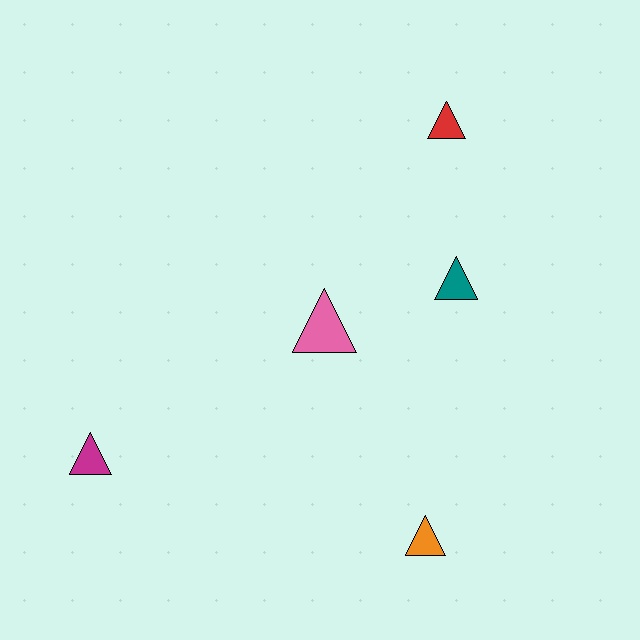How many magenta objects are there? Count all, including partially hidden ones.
There is 1 magenta object.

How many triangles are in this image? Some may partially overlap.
There are 5 triangles.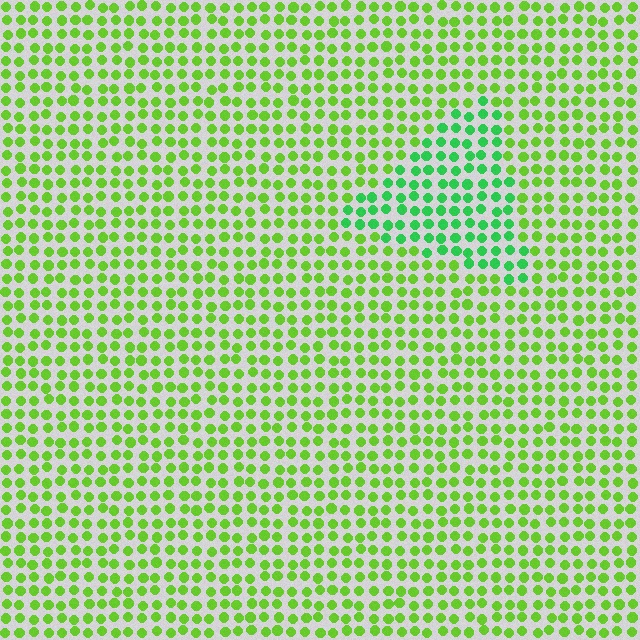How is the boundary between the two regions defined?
The boundary is defined purely by a slight shift in hue (about 36 degrees). Spacing, size, and orientation are identical on both sides.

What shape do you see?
I see a triangle.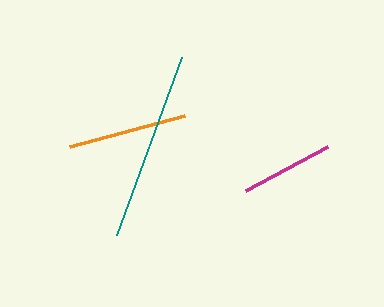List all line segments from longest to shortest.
From longest to shortest: teal, orange, magenta.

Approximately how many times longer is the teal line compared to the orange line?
The teal line is approximately 1.6 times the length of the orange line.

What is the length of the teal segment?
The teal segment is approximately 189 pixels long.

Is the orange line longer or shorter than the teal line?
The teal line is longer than the orange line.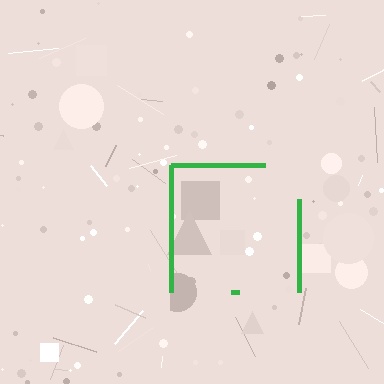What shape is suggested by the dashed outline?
The dashed outline suggests a square.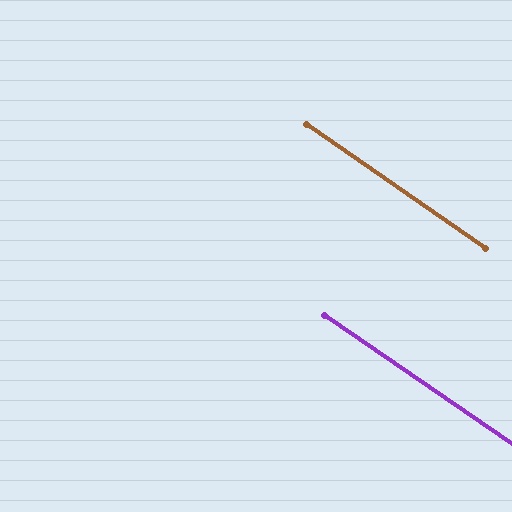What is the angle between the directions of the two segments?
Approximately 0 degrees.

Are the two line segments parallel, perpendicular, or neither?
Parallel — their directions differ by only 0.1°.